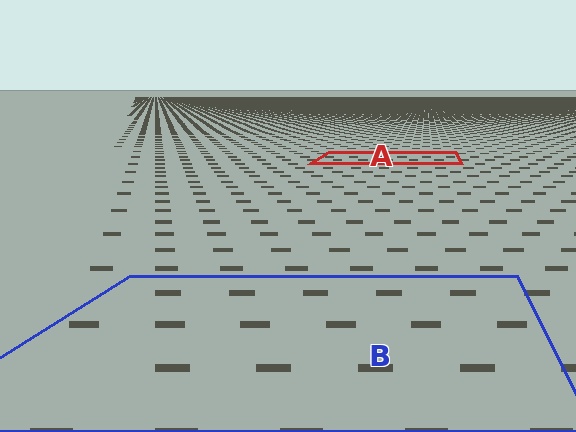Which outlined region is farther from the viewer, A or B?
Region A is farther from the viewer — the texture elements inside it appear smaller and more densely packed.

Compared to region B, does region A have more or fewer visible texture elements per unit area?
Region A has more texture elements per unit area — they are packed more densely because it is farther away.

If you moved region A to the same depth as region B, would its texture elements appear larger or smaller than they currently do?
They would appear larger. At a closer depth, the same texture elements are projected at a bigger on-screen size.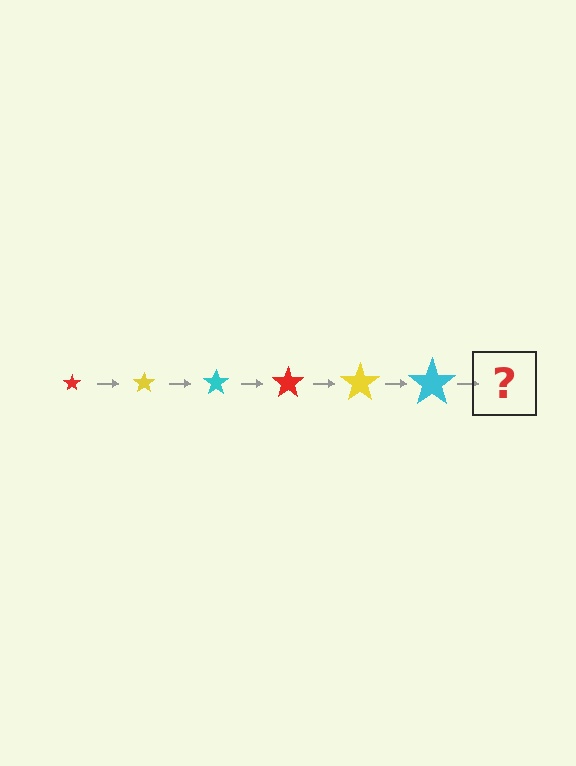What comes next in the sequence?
The next element should be a red star, larger than the previous one.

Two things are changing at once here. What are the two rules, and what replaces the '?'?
The two rules are that the star grows larger each step and the color cycles through red, yellow, and cyan. The '?' should be a red star, larger than the previous one.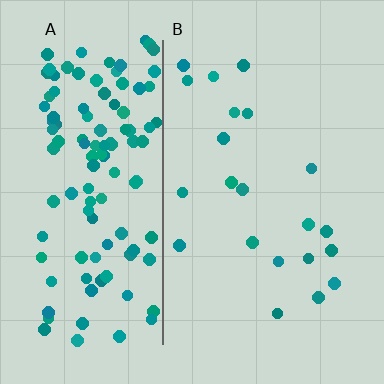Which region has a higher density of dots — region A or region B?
A (the left).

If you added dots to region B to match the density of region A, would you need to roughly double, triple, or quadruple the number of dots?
Approximately quadruple.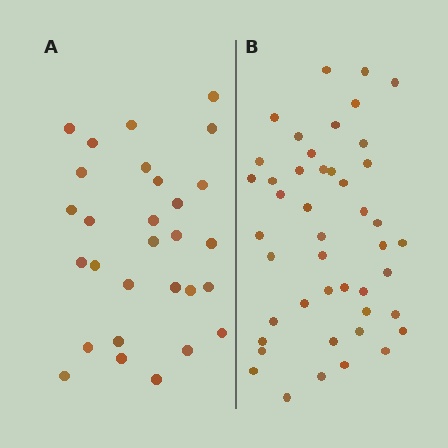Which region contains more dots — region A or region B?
Region B (the right region) has more dots.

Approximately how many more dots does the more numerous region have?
Region B has approximately 15 more dots than region A.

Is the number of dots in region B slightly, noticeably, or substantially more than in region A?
Region B has substantially more. The ratio is roughly 1.6 to 1.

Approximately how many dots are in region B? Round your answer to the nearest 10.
About 40 dots. (The exact count is 45, which rounds to 40.)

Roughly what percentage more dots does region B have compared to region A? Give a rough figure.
About 55% more.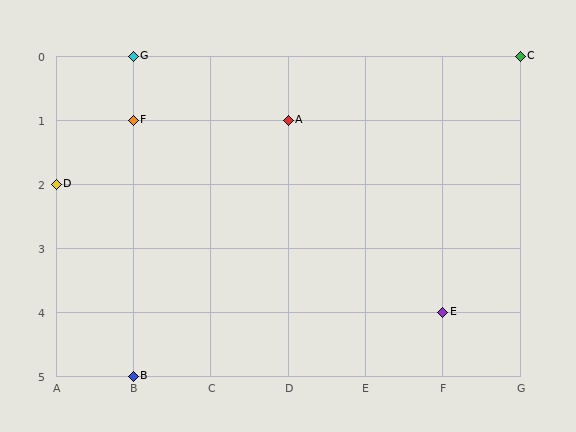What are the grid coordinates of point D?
Point D is at grid coordinates (A, 2).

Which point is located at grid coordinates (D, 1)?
Point A is at (D, 1).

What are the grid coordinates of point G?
Point G is at grid coordinates (B, 0).